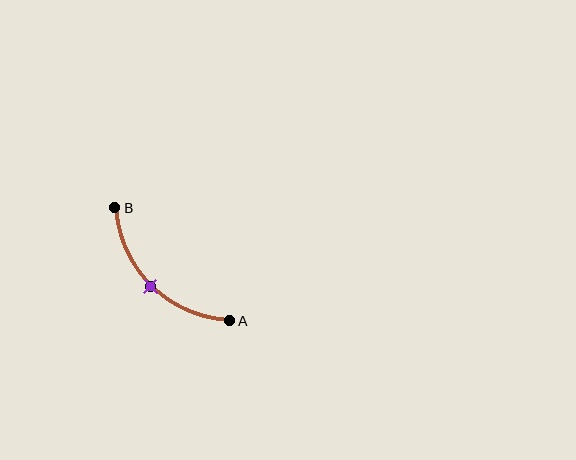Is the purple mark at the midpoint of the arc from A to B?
Yes. The purple mark lies on the arc at equal arc-length from both A and B — it is the arc midpoint.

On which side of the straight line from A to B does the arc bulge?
The arc bulges below and to the left of the straight line connecting A and B.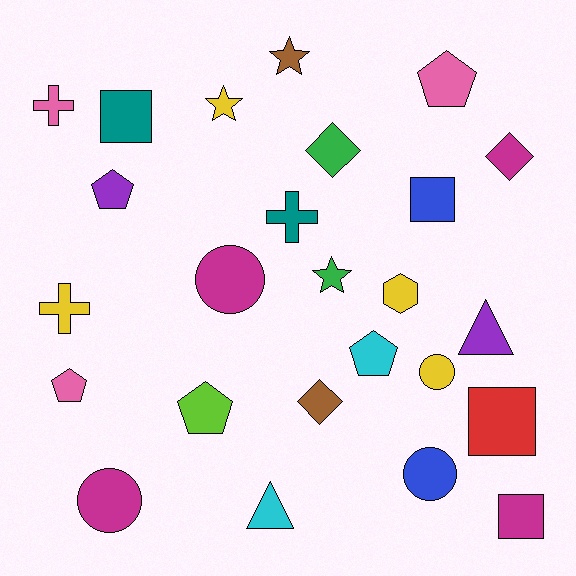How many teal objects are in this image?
There are 2 teal objects.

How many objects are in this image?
There are 25 objects.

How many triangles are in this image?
There are 2 triangles.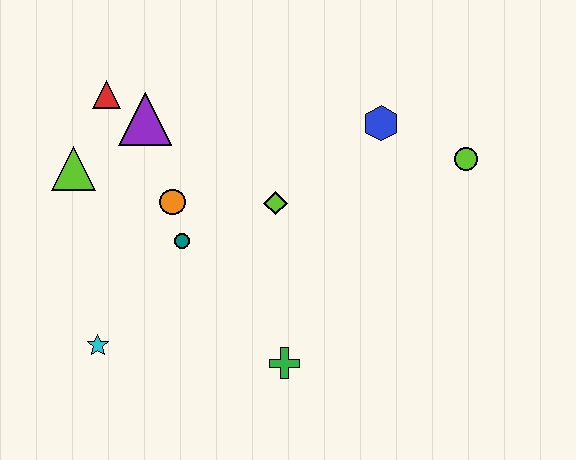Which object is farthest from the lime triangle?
The lime circle is farthest from the lime triangle.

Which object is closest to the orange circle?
The teal circle is closest to the orange circle.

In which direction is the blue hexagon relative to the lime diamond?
The blue hexagon is to the right of the lime diamond.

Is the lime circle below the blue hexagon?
Yes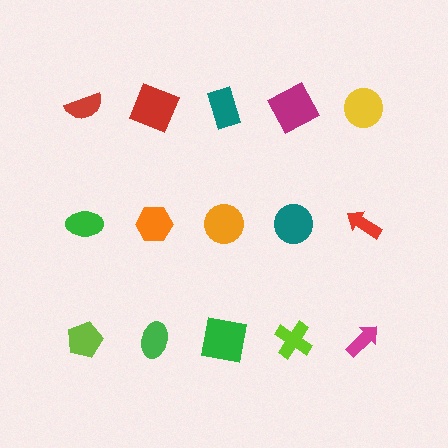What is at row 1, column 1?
A red semicircle.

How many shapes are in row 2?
5 shapes.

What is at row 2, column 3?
An orange circle.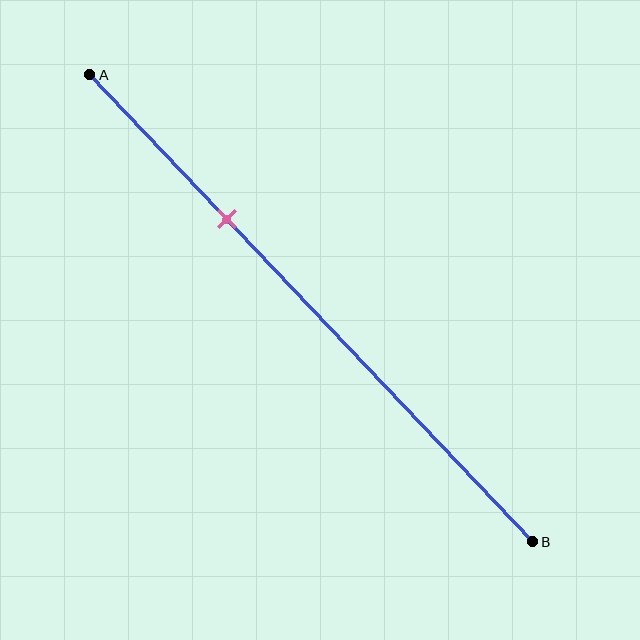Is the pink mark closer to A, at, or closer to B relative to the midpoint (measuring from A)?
The pink mark is closer to point A than the midpoint of segment AB.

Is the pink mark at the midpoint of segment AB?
No, the mark is at about 30% from A, not at the 50% midpoint.